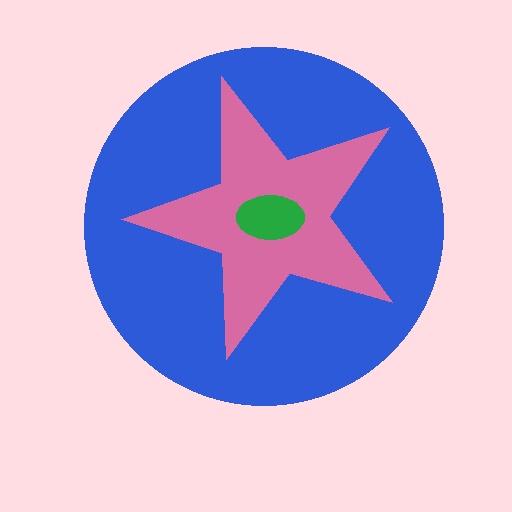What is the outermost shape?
The blue circle.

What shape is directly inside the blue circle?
The pink star.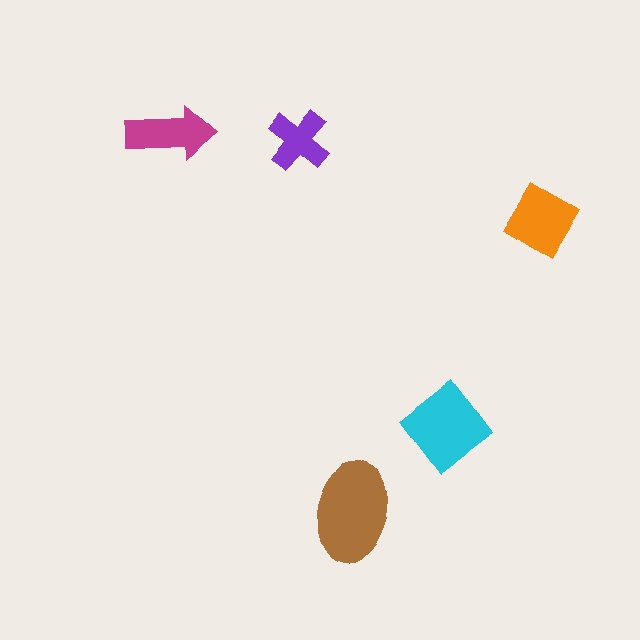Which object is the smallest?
The purple cross.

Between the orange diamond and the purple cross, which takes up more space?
The orange diamond.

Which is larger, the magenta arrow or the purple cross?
The magenta arrow.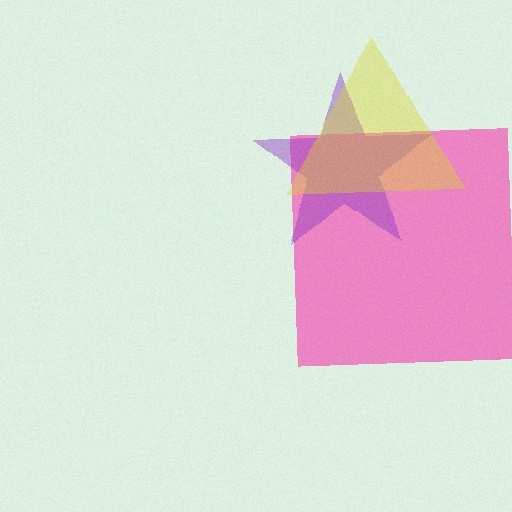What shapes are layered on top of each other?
The layered shapes are: a pink square, a purple star, a yellow triangle.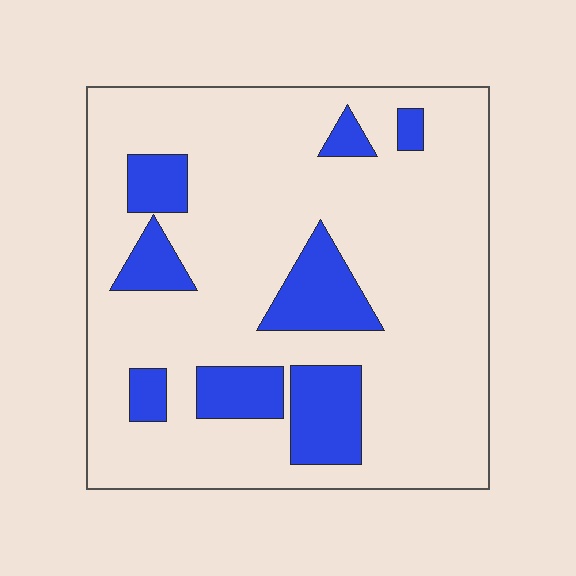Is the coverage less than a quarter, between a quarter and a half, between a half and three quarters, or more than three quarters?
Less than a quarter.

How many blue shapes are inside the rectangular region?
8.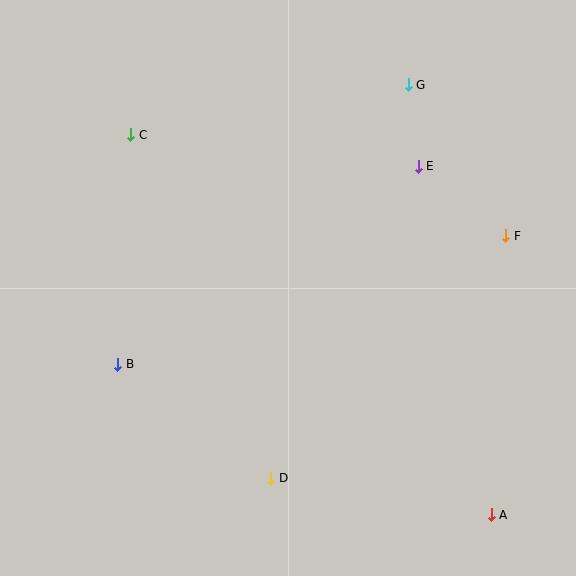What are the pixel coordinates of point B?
Point B is at (118, 364).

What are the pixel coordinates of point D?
Point D is at (270, 478).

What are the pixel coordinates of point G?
Point G is at (408, 85).